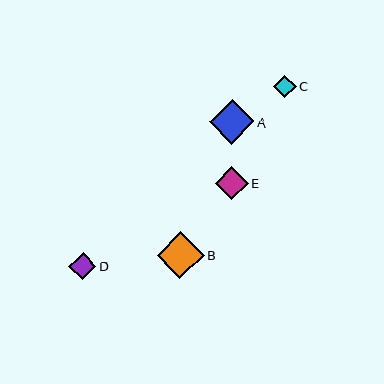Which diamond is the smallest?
Diamond C is the smallest with a size of approximately 23 pixels.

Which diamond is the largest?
Diamond B is the largest with a size of approximately 47 pixels.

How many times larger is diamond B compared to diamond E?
Diamond B is approximately 1.4 times the size of diamond E.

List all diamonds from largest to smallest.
From largest to smallest: B, A, E, D, C.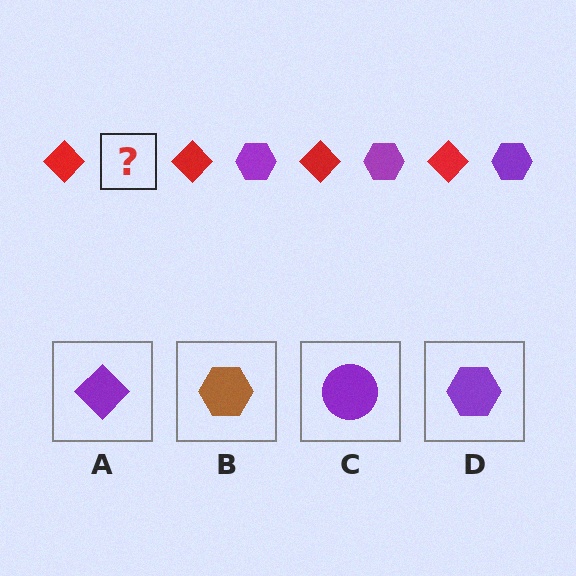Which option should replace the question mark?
Option D.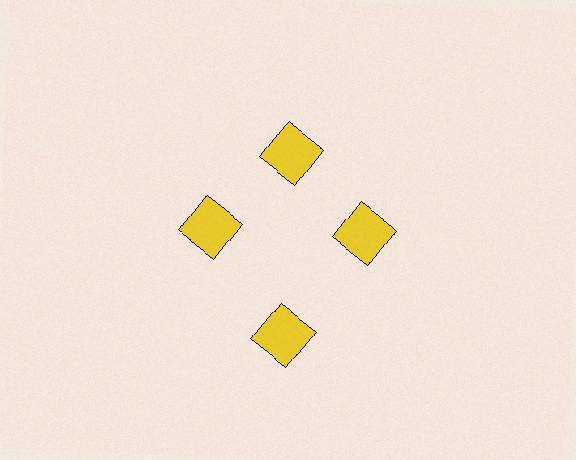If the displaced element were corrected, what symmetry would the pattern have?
It would have 4-fold rotational symmetry — the pattern would map onto itself every 90 degrees.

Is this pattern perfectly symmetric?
No. The 4 yellow squares are arranged in a ring, but one element near the 6 o'clock position is pushed outward from the center, breaking the 4-fold rotational symmetry.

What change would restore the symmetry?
The symmetry would be restored by moving it inward, back onto the ring so that all 4 squares sit at equal angles and equal distance from the center.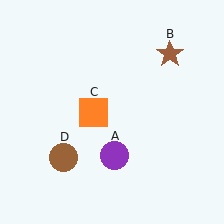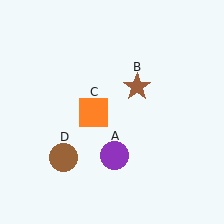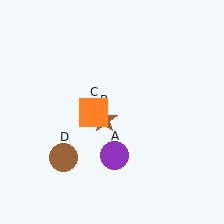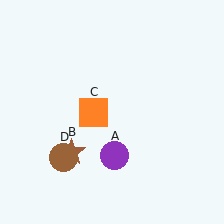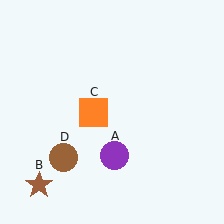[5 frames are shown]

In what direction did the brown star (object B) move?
The brown star (object B) moved down and to the left.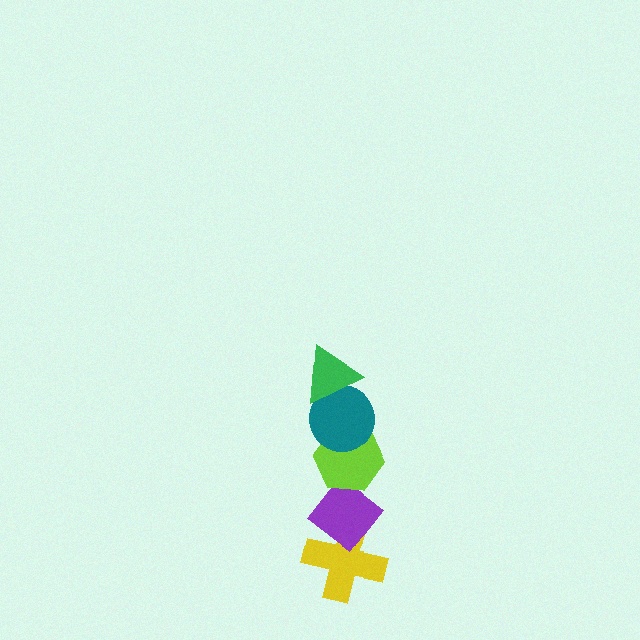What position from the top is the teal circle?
The teal circle is 2nd from the top.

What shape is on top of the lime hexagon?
The teal circle is on top of the lime hexagon.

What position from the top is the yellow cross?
The yellow cross is 5th from the top.